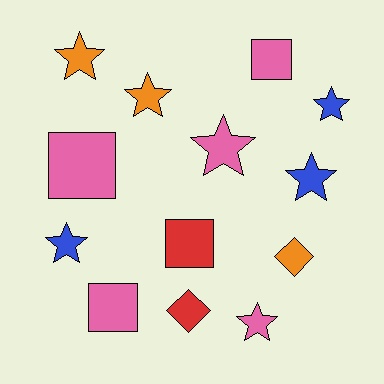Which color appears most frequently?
Pink, with 5 objects.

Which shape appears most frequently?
Star, with 7 objects.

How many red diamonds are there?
There is 1 red diamond.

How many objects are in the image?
There are 13 objects.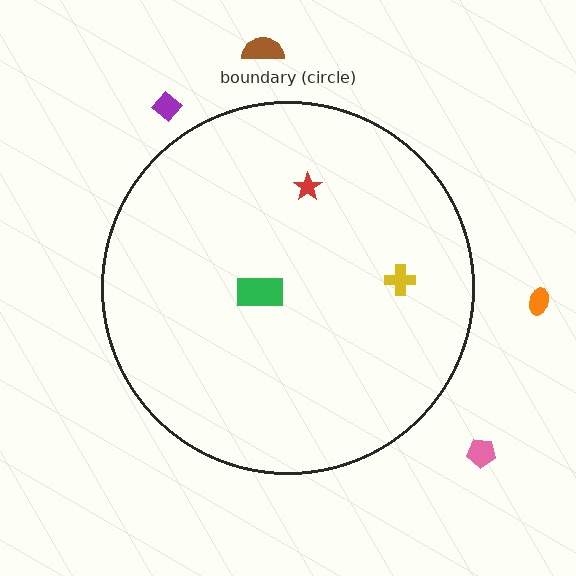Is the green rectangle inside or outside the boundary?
Inside.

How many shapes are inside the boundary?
3 inside, 4 outside.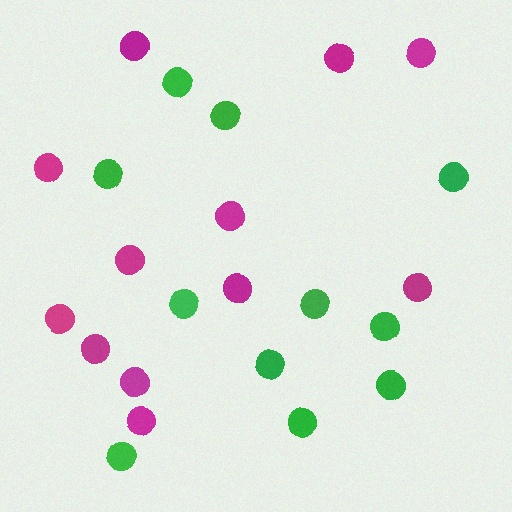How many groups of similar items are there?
There are 2 groups: one group of green circles (11) and one group of magenta circles (12).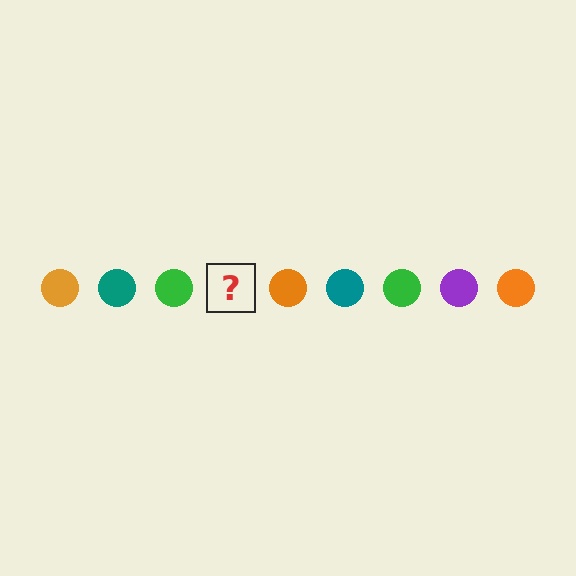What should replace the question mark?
The question mark should be replaced with a purple circle.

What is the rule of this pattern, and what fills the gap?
The rule is that the pattern cycles through orange, teal, green, purple circles. The gap should be filled with a purple circle.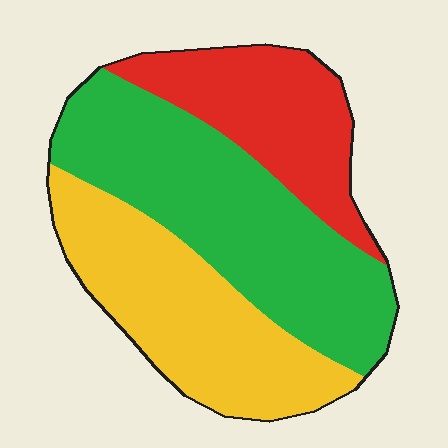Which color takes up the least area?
Red, at roughly 25%.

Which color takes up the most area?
Green, at roughly 45%.